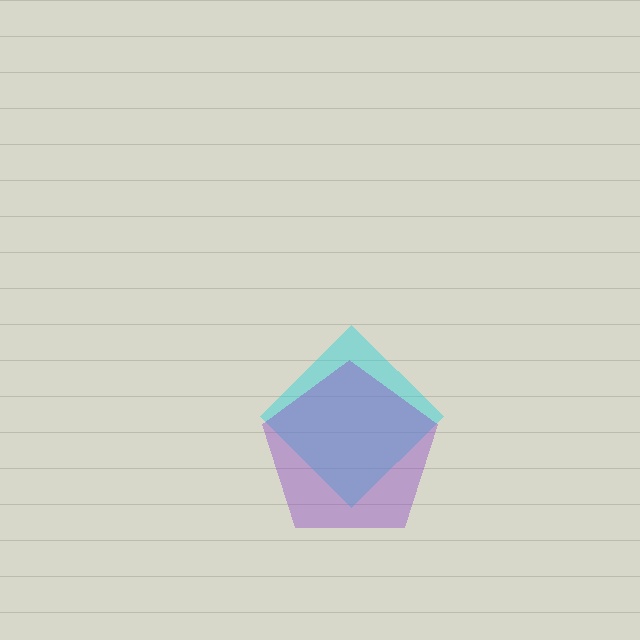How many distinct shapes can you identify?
There are 2 distinct shapes: a cyan diamond, a purple pentagon.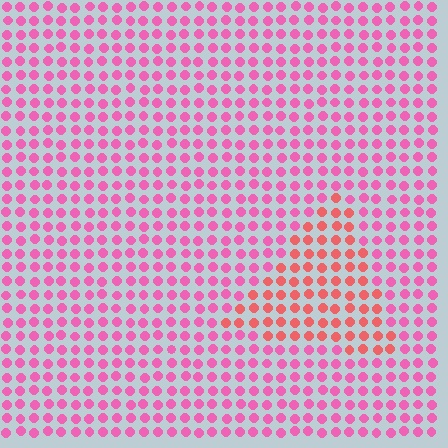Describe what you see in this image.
The image is filled with small pink elements in a uniform arrangement. A triangle-shaped region is visible where the elements are tinted to a slightly different hue, forming a subtle color boundary.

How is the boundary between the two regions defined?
The boundary is defined purely by a slight shift in hue (about 34 degrees). Spacing, size, and orientation are identical on both sides.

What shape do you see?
I see a triangle.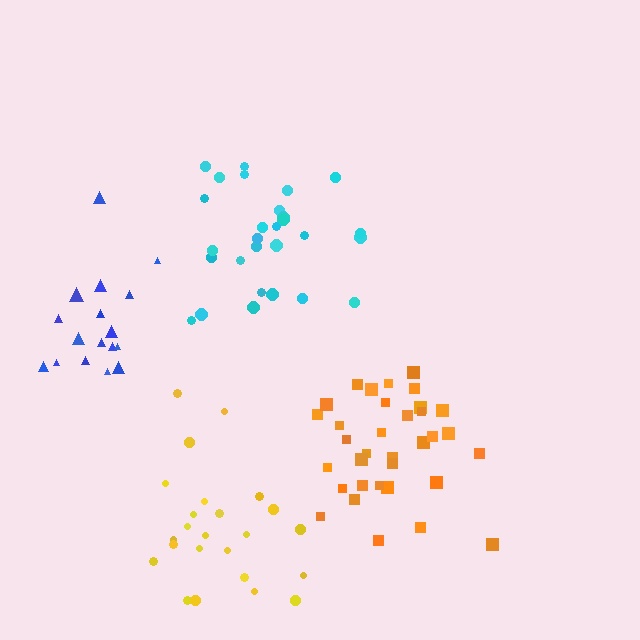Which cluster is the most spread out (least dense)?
Blue.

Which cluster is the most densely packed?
Orange.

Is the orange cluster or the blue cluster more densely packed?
Orange.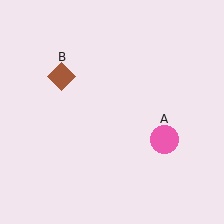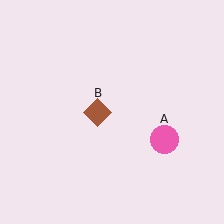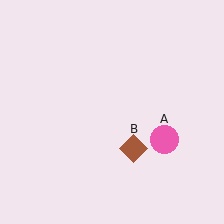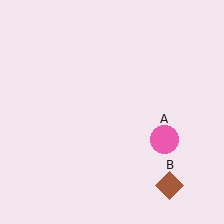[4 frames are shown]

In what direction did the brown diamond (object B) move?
The brown diamond (object B) moved down and to the right.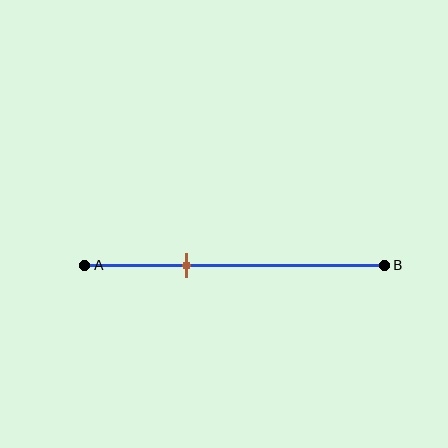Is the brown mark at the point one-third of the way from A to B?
Yes, the mark is approximately at the one-third point.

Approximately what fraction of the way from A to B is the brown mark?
The brown mark is approximately 35% of the way from A to B.